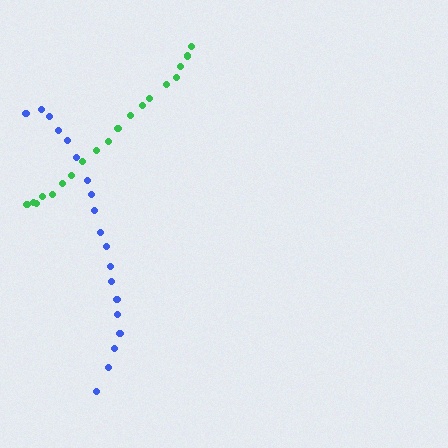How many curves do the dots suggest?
There are 2 distinct paths.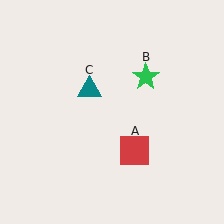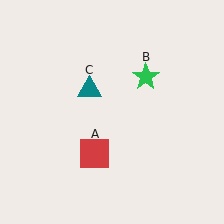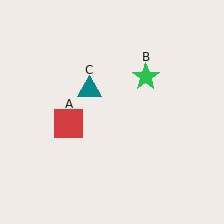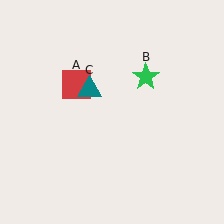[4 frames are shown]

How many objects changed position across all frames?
1 object changed position: red square (object A).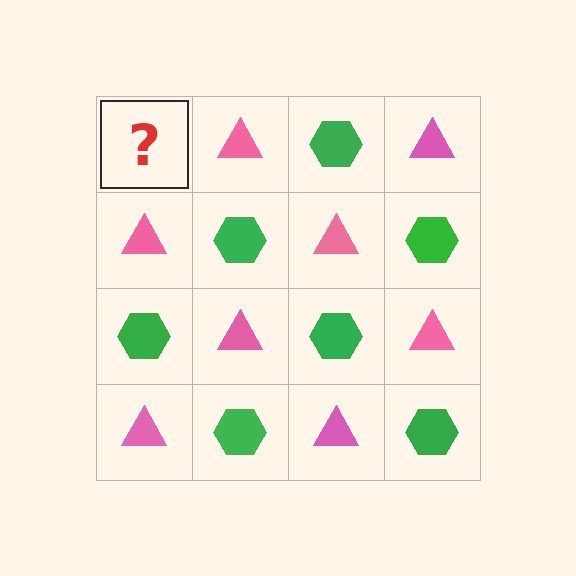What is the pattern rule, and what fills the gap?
The rule is that it alternates green hexagon and pink triangle in a checkerboard pattern. The gap should be filled with a green hexagon.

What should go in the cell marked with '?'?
The missing cell should contain a green hexagon.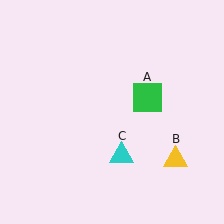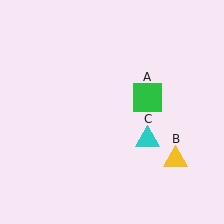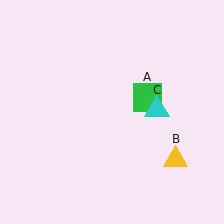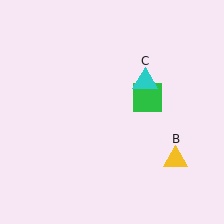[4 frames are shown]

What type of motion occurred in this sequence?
The cyan triangle (object C) rotated counterclockwise around the center of the scene.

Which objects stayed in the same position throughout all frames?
Green square (object A) and yellow triangle (object B) remained stationary.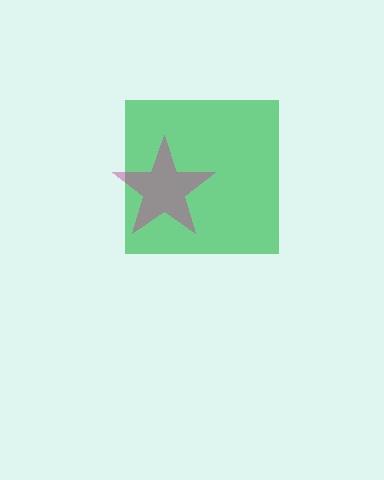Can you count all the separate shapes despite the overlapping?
Yes, there are 2 separate shapes.